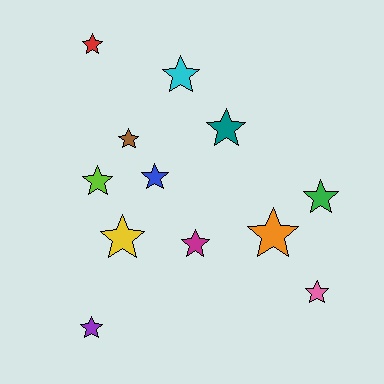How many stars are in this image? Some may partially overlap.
There are 12 stars.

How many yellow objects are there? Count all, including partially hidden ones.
There is 1 yellow object.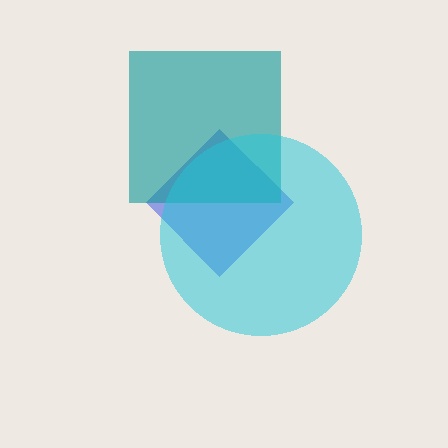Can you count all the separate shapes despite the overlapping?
Yes, there are 3 separate shapes.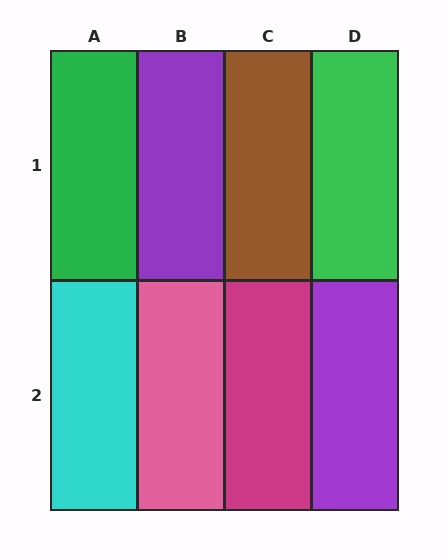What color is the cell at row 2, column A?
Cyan.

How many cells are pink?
1 cell is pink.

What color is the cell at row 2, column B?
Pink.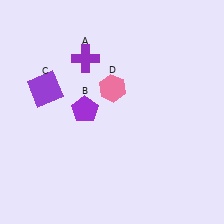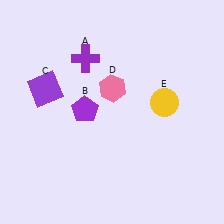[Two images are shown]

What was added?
A yellow circle (E) was added in Image 2.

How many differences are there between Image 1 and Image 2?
There is 1 difference between the two images.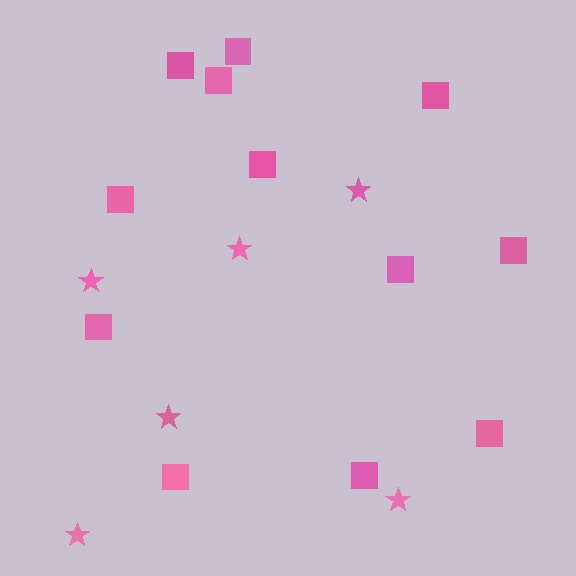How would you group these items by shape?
There are 2 groups: one group of squares (12) and one group of stars (6).